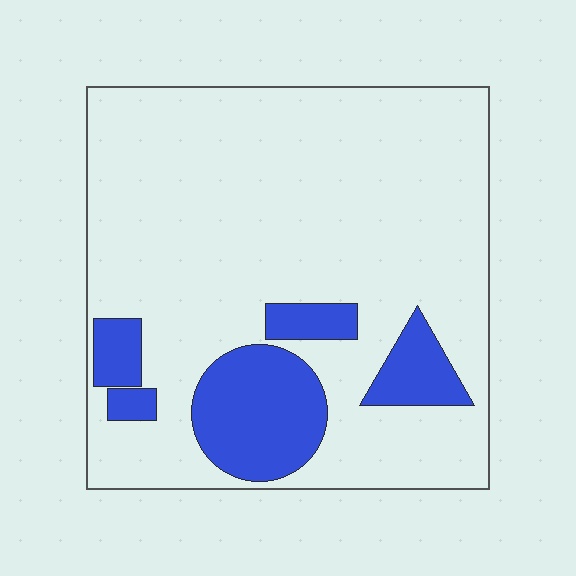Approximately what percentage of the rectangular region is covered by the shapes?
Approximately 20%.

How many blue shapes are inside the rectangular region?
5.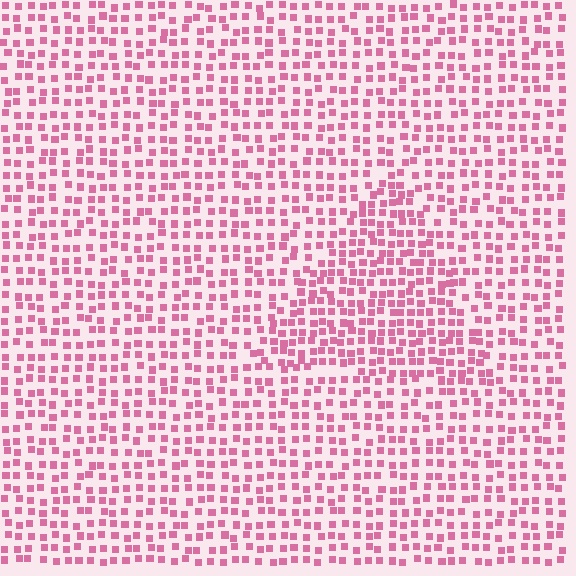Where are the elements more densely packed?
The elements are more densely packed inside the triangle boundary.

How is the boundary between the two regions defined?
The boundary is defined by a change in element density (approximately 1.5x ratio). All elements are the same color, size, and shape.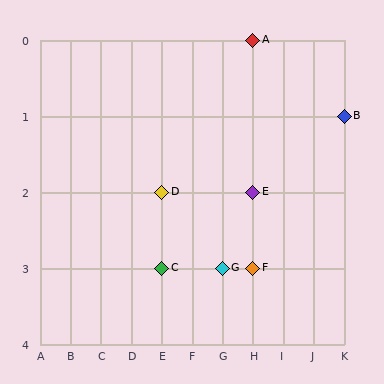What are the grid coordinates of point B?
Point B is at grid coordinates (K, 1).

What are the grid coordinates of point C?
Point C is at grid coordinates (E, 3).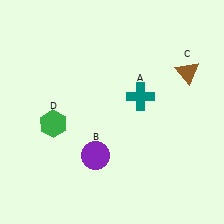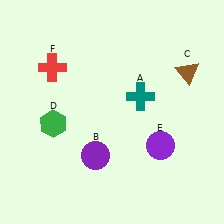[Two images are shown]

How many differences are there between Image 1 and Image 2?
There are 2 differences between the two images.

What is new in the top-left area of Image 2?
A red cross (F) was added in the top-left area of Image 2.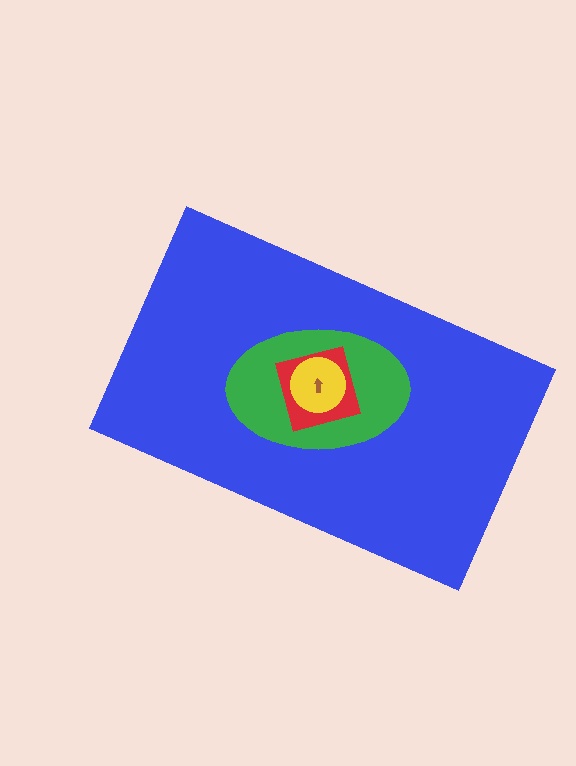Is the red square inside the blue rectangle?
Yes.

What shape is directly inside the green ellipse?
The red square.